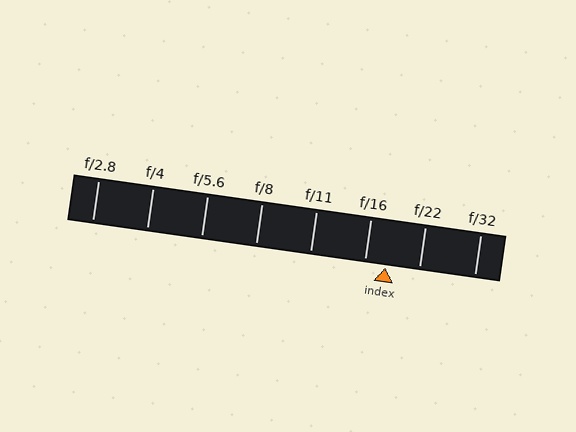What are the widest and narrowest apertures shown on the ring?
The widest aperture shown is f/2.8 and the narrowest is f/32.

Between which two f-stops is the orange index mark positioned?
The index mark is between f/16 and f/22.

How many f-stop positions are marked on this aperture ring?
There are 8 f-stop positions marked.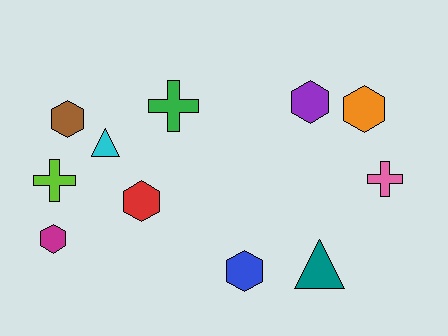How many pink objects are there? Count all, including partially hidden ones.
There is 1 pink object.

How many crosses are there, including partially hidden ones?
There are 3 crosses.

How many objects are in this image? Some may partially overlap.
There are 11 objects.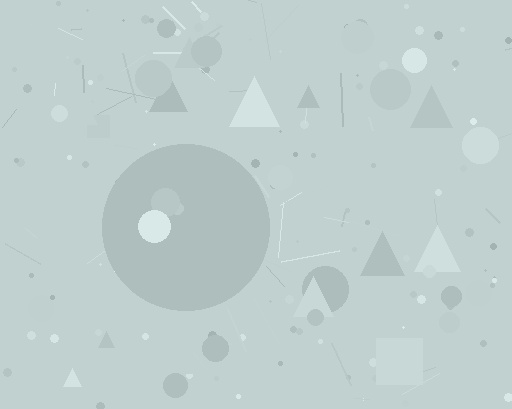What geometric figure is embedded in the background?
A circle is embedded in the background.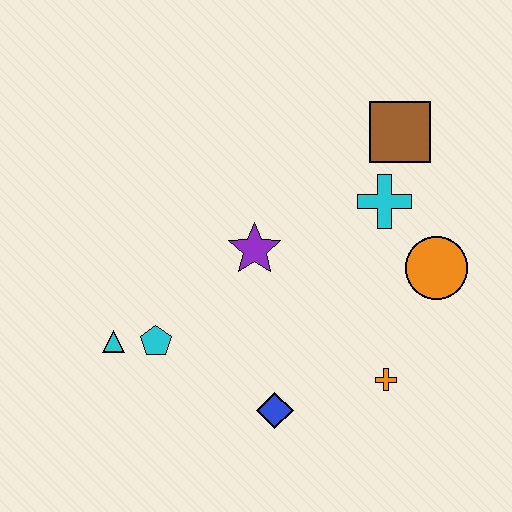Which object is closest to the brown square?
The cyan cross is closest to the brown square.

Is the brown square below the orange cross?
No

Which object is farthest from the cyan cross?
The cyan triangle is farthest from the cyan cross.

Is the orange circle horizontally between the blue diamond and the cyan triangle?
No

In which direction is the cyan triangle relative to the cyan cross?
The cyan triangle is to the left of the cyan cross.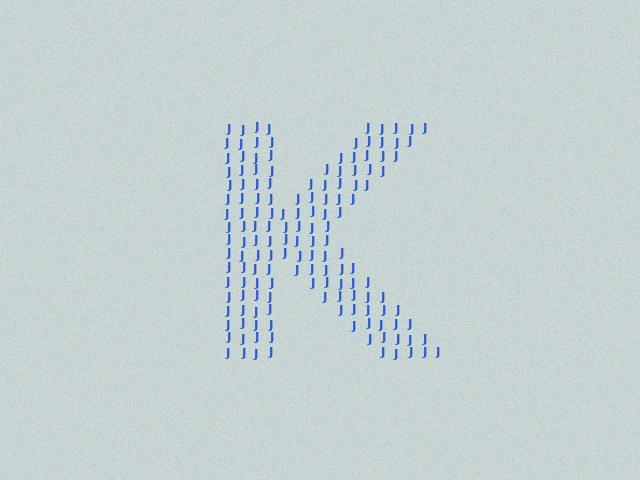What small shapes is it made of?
It is made of small letter J's.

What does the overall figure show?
The overall figure shows the letter K.